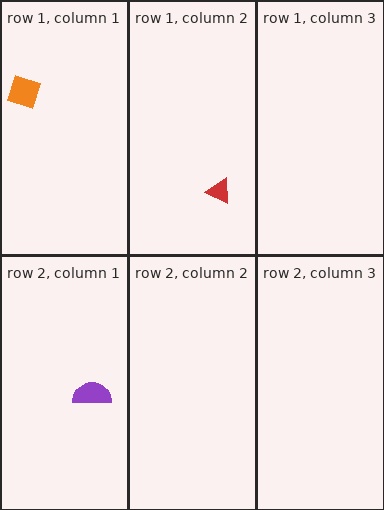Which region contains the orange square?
The row 1, column 1 region.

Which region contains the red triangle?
The row 1, column 2 region.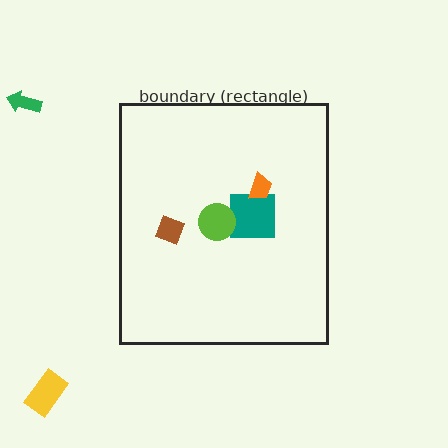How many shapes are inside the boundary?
4 inside, 2 outside.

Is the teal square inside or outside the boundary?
Inside.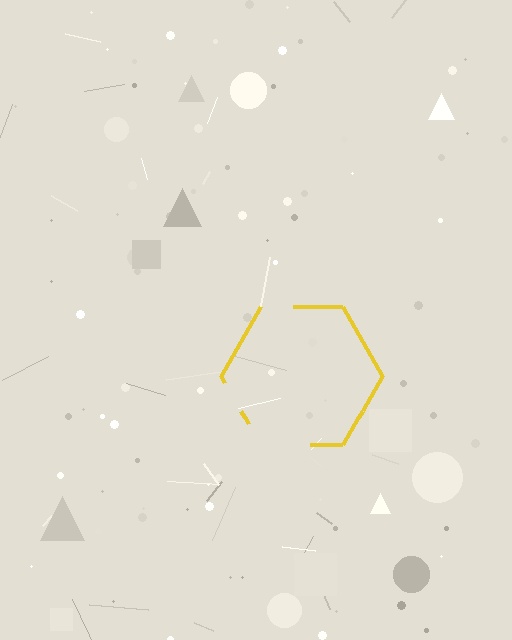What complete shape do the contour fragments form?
The contour fragments form a hexagon.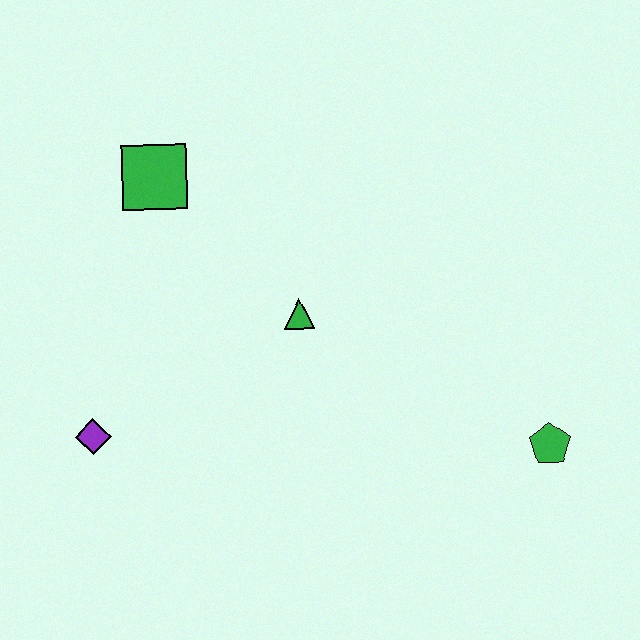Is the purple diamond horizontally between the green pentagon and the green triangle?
No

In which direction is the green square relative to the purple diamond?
The green square is above the purple diamond.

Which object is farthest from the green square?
The green pentagon is farthest from the green square.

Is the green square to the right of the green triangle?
No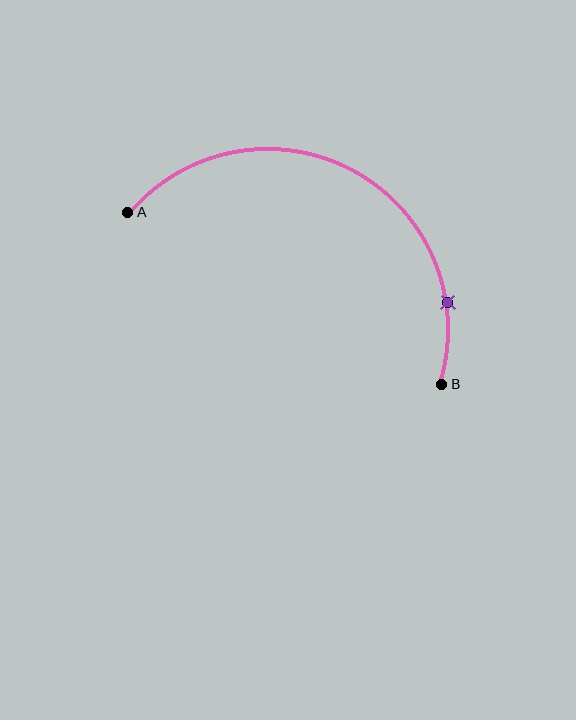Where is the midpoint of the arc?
The arc midpoint is the point on the curve farthest from the straight line joining A and B. It sits above that line.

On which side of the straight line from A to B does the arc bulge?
The arc bulges above the straight line connecting A and B.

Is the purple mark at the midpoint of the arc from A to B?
No. The purple mark lies on the arc but is closer to endpoint B. The arc midpoint would be at the point on the curve equidistant along the arc from both A and B.